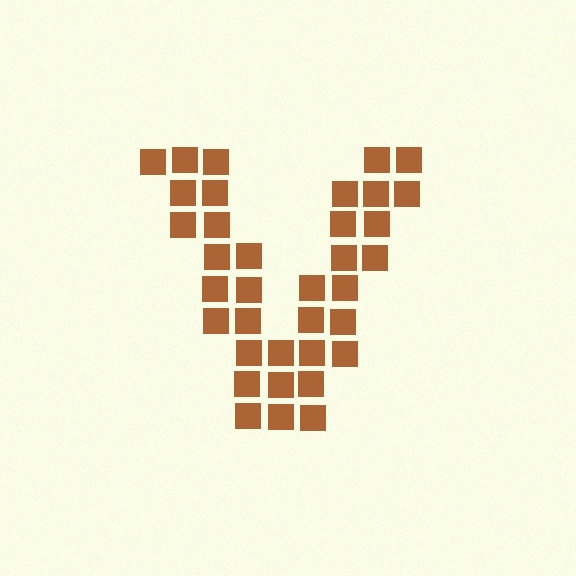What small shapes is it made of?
It is made of small squares.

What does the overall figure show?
The overall figure shows the letter V.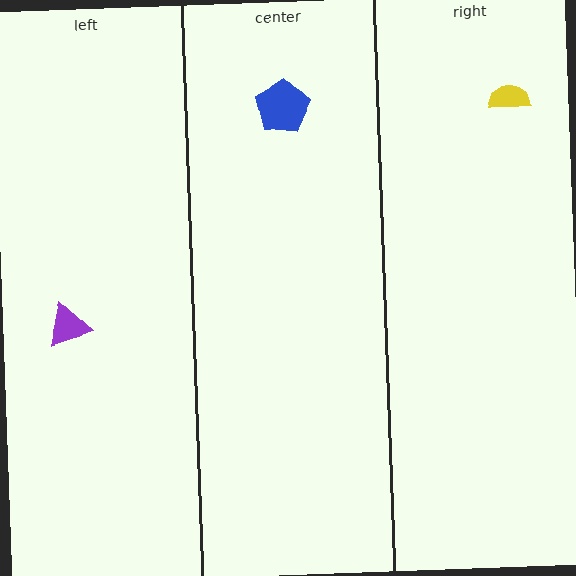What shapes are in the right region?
The yellow semicircle.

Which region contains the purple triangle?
The left region.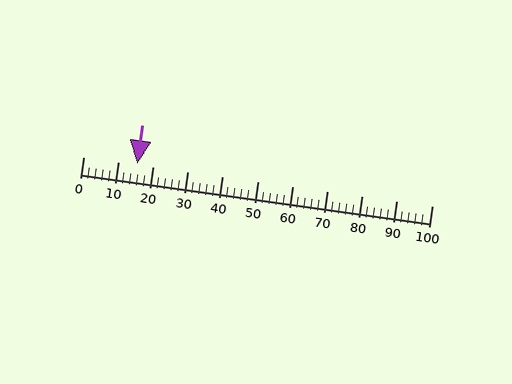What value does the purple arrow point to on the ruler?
The purple arrow points to approximately 15.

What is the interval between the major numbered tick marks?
The major tick marks are spaced 10 units apart.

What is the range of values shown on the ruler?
The ruler shows values from 0 to 100.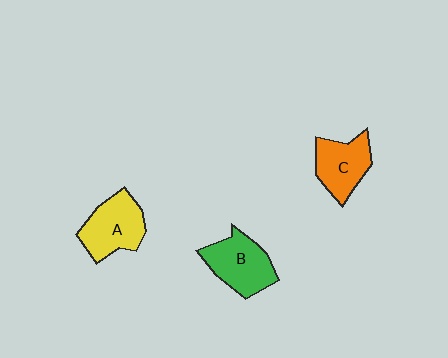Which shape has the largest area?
Shape B (green).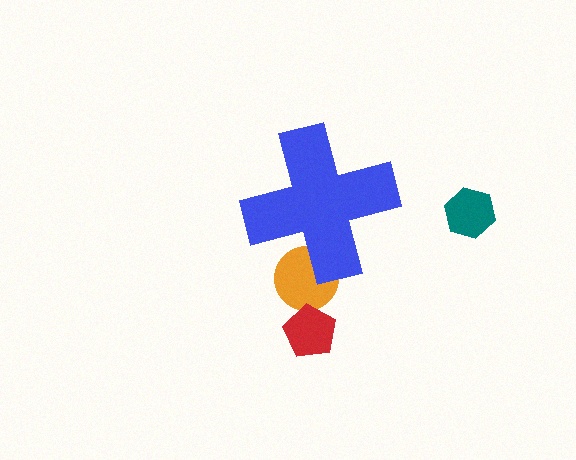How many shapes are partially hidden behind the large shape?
1 shape is partially hidden.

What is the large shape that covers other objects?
A blue cross.